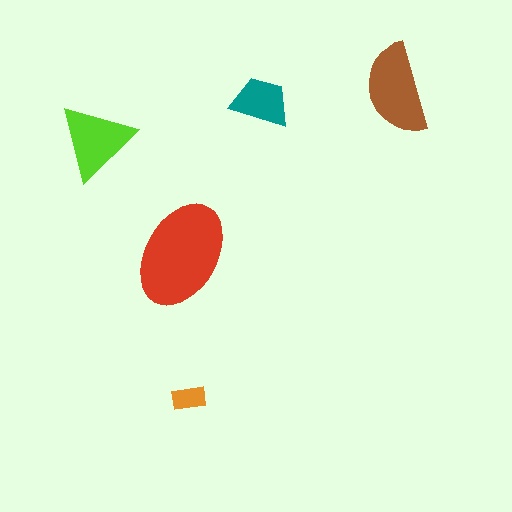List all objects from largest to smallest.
The red ellipse, the brown semicircle, the lime triangle, the teal trapezoid, the orange rectangle.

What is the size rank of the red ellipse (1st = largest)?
1st.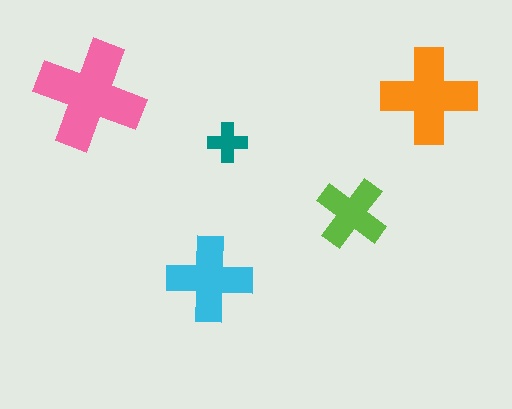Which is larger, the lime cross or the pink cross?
The pink one.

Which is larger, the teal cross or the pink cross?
The pink one.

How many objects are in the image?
There are 5 objects in the image.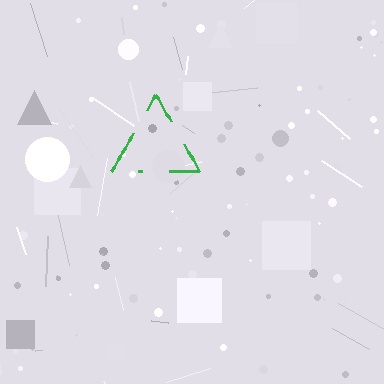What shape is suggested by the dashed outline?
The dashed outline suggests a triangle.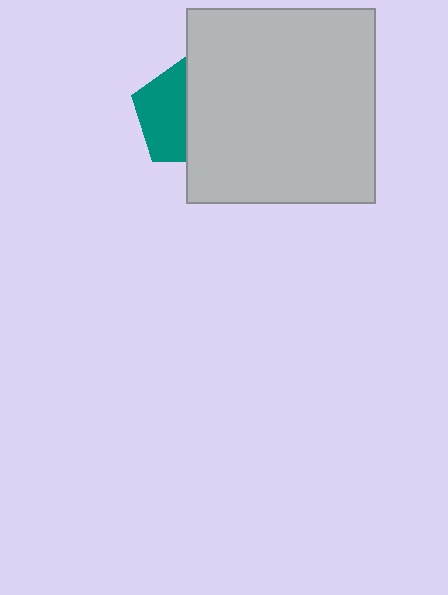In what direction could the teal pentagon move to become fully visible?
The teal pentagon could move left. That would shift it out from behind the light gray rectangle entirely.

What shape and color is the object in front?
The object in front is a light gray rectangle.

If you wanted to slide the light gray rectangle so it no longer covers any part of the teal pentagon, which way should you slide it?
Slide it right — that is the most direct way to separate the two shapes.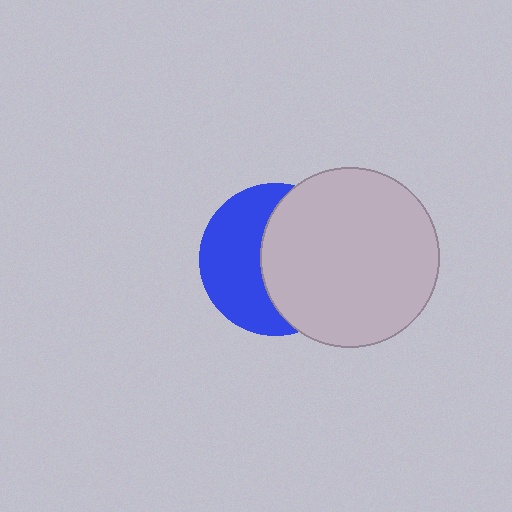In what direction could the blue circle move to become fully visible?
The blue circle could move left. That would shift it out from behind the light gray circle entirely.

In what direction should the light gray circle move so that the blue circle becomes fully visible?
The light gray circle should move right. That is the shortest direction to clear the overlap and leave the blue circle fully visible.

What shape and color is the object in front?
The object in front is a light gray circle.